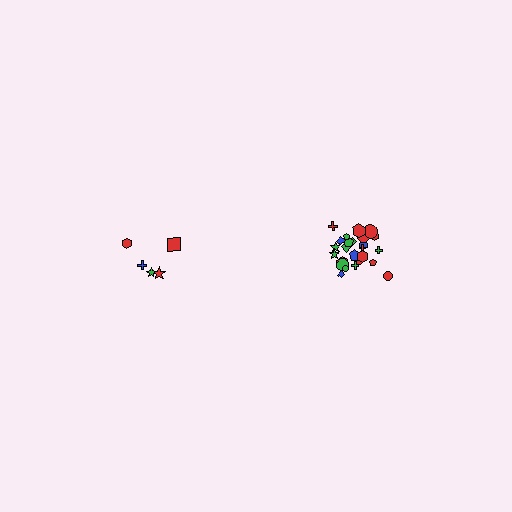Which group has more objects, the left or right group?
The right group.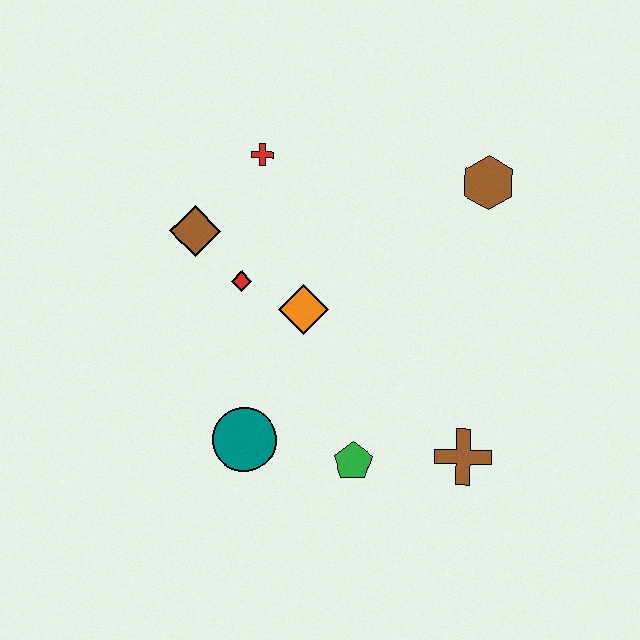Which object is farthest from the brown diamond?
The brown cross is farthest from the brown diamond.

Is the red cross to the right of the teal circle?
Yes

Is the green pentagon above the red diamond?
No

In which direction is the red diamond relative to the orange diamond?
The red diamond is to the left of the orange diamond.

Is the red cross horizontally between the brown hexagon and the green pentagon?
No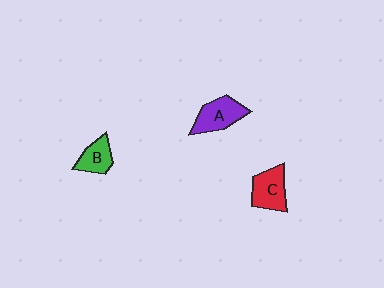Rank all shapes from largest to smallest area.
From largest to smallest: A (purple), C (red), B (green).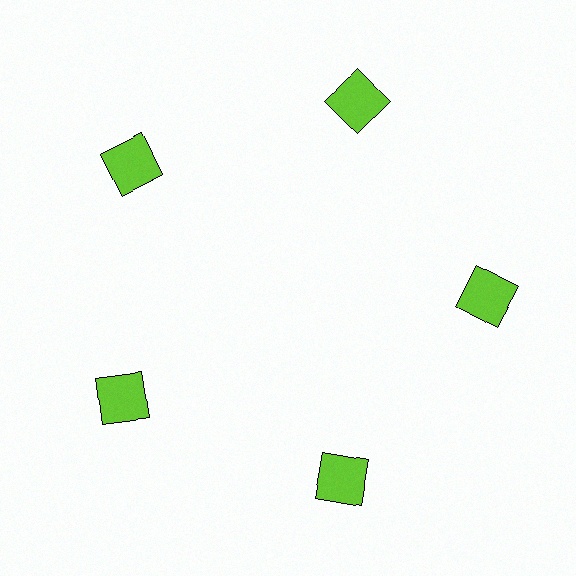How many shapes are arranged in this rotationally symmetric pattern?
There are 5 shapes, arranged in 5 groups of 1.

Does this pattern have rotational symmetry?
Yes, this pattern has 5-fold rotational symmetry. It looks the same after rotating 72 degrees around the center.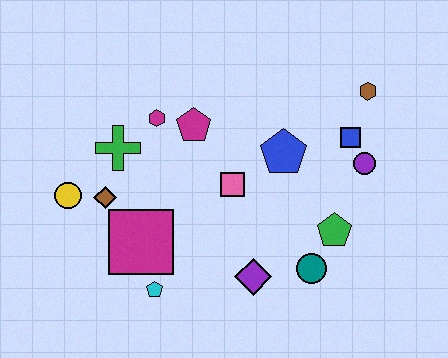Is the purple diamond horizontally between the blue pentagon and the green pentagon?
No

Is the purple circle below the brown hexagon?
Yes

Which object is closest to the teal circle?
The green pentagon is closest to the teal circle.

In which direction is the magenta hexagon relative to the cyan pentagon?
The magenta hexagon is above the cyan pentagon.